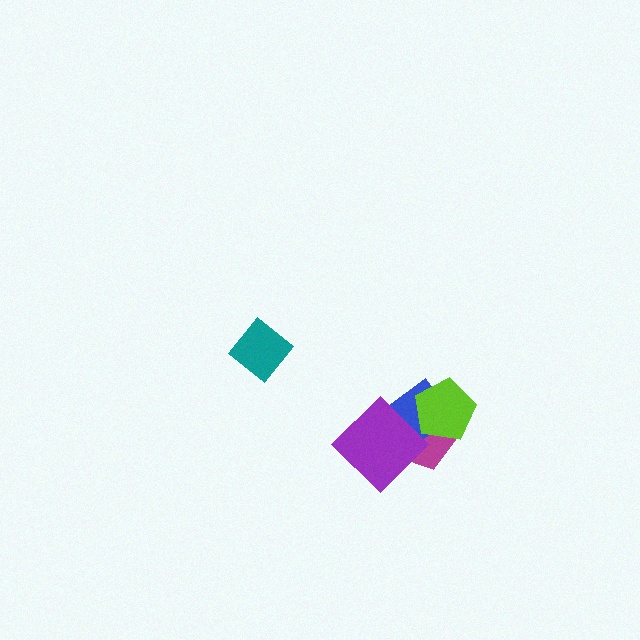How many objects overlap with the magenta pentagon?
3 objects overlap with the magenta pentagon.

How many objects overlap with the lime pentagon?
2 objects overlap with the lime pentagon.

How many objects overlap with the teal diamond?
0 objects overlap with the teal diamond.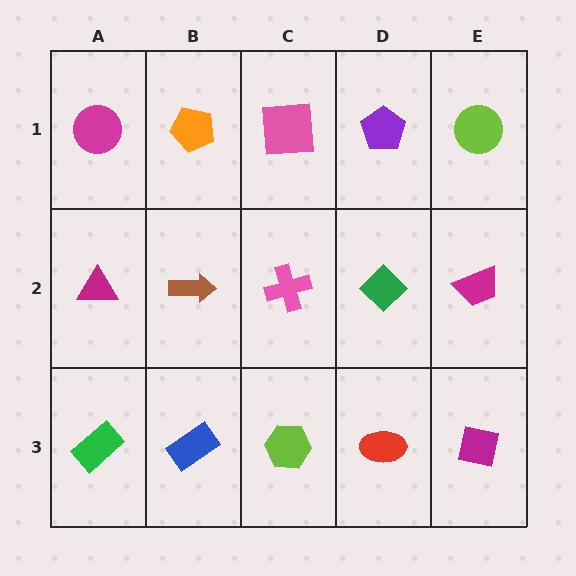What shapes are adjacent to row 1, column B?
A brown arrow (row 2, column B), a magenta circle (row 1, column A), a pink square (row 1, column C).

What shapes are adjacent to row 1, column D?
A green diamond (row 2, column D), a pink square (row 1, column C), a lime circle (row 1, column E).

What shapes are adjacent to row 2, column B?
An orange pentagon (row 1, column B), a blue rectangle (row 3, column B), a magenta triangle (row 2, column A), a pink cross (row 2, column C).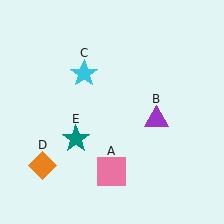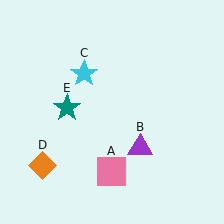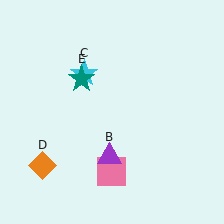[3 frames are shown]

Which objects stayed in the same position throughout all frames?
Pink square (object A) and cyan star (object C) and orange diamond (object D) remained stationary.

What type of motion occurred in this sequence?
The purple triangle (object B), teal star (object E) rotated clockwise around the center of the scene.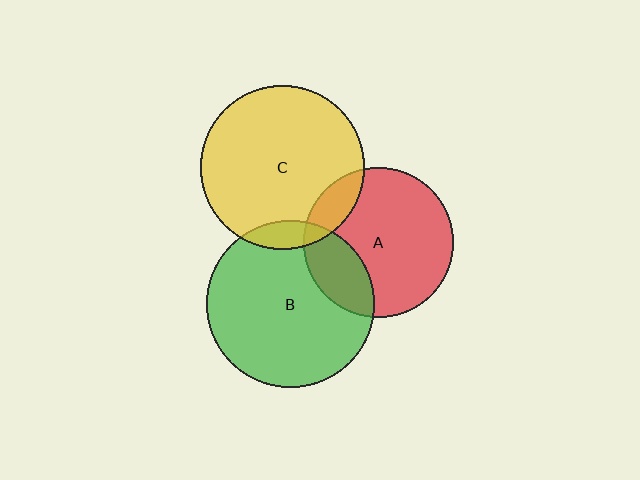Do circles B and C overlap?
Yes.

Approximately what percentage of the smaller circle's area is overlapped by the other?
Approximately 10%.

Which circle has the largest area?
Circle B (green).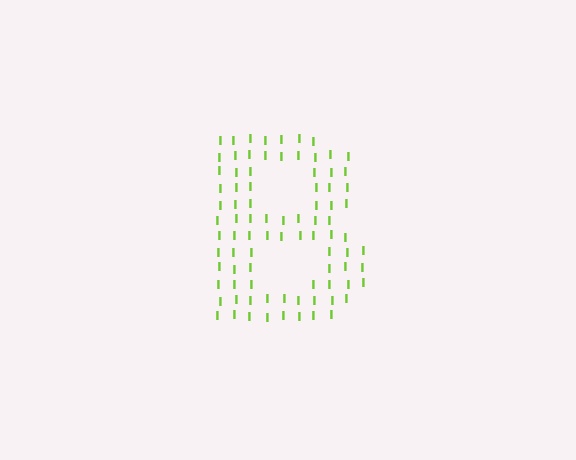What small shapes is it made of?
It is made of small letter I's.